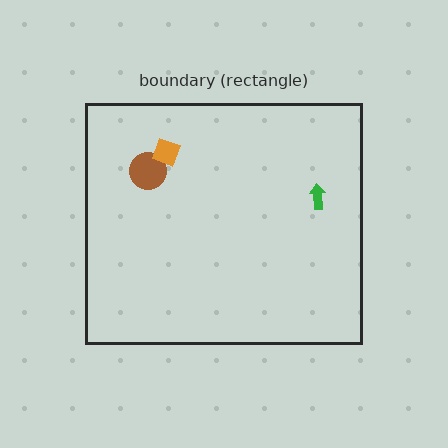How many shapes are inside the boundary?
3 inside, 0 outside.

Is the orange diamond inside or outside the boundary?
Inside.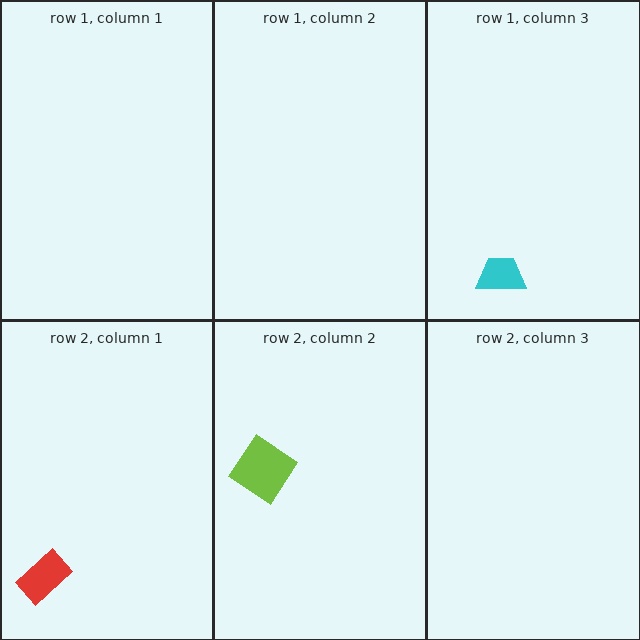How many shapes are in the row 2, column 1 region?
1.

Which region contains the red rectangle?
The row 2, column 1 region.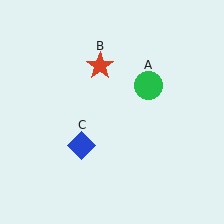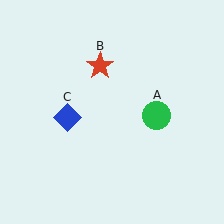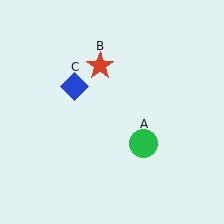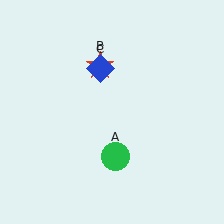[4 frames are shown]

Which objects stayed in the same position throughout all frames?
Red star (object B) remained stationary.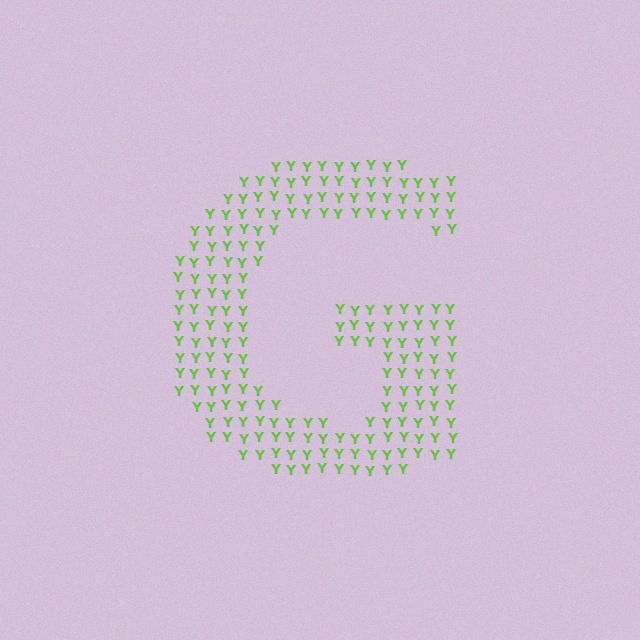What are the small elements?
The small elements are letter Y's.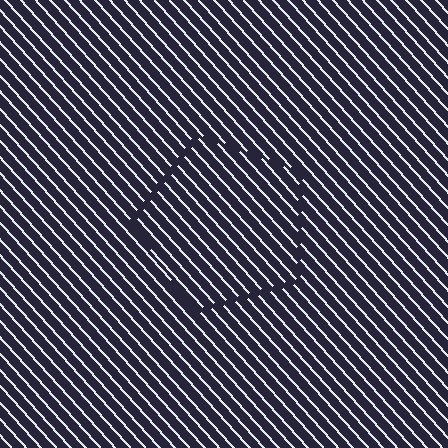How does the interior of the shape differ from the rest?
The interior of the shape contains the same grating, shifted by half a period — the contour is defined by the phase discontinuity where line-ends from the inner and outer gratings abut.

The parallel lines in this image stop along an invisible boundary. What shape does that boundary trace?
An illusory pentagon. The interior of the shape contains the same grating, shifted by half a period — the contour is defined by the phase discontinuity where line-ends from the inner and outer gratings abut.